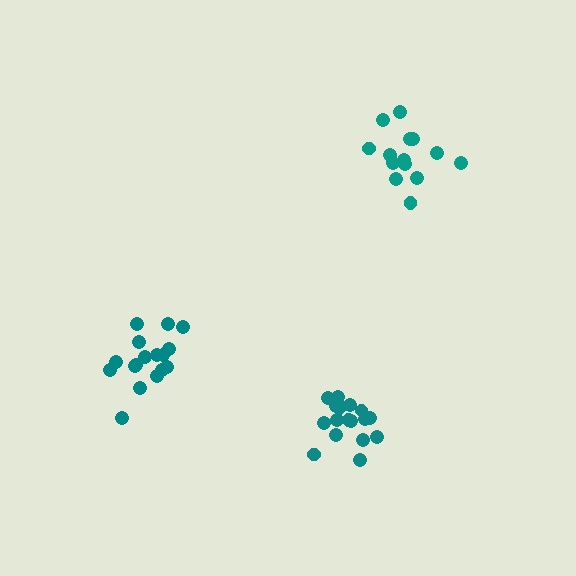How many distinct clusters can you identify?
There are 3 distinct clusters.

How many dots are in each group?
Group 1: 19 dots, Group 2: 14 dots, Group 3: 17 dots (50 total).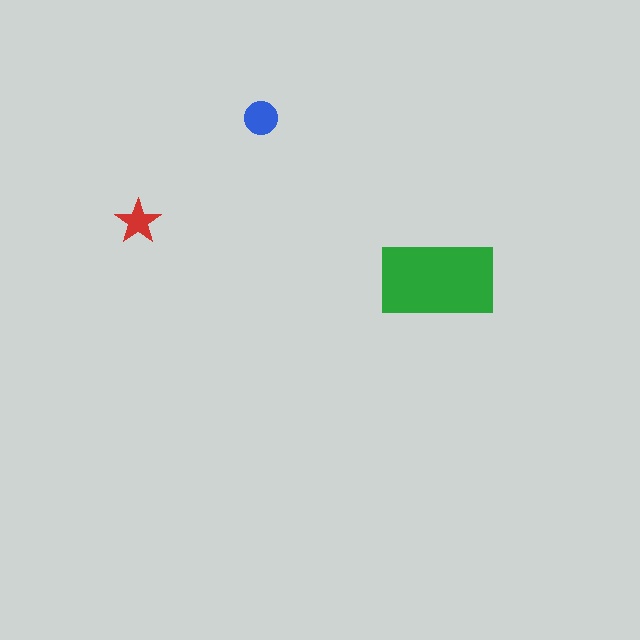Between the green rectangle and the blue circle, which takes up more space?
The green rectangle.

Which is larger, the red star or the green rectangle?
The green rectangle.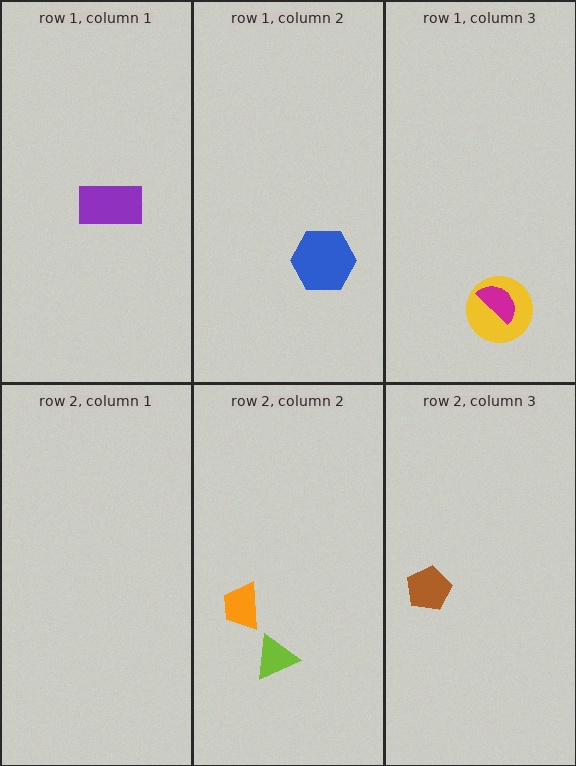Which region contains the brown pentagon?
The row 2, column 3 region.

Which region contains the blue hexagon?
The row 1, column 2 region.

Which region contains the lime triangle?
The row 2, column 2 region.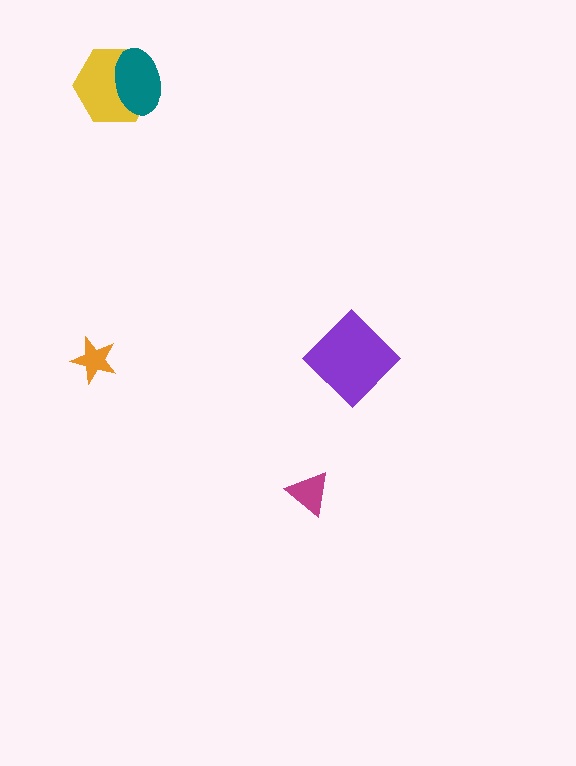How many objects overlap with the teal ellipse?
1 object overlaps with the teal ellipse.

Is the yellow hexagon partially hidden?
Yes, it is partially covered by another shape.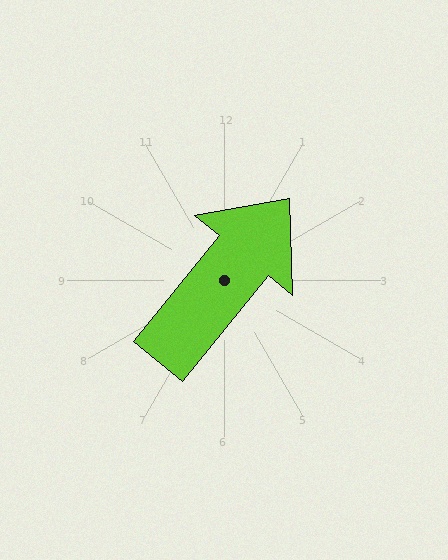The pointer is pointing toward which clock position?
Roughly 1 o'clock.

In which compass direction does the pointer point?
Northeast.